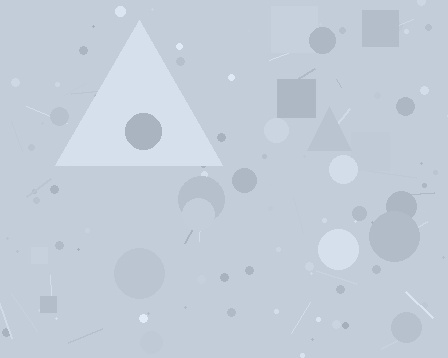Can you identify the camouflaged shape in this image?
The camouflaged shape is a triangle.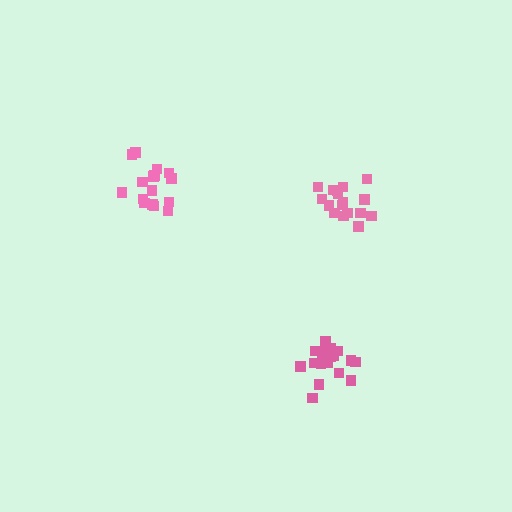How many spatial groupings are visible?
There are 3 spatial groupings.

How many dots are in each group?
Group 1: 19 dots, Group 2: 16 dots, Group 3: 19 dots (54 total).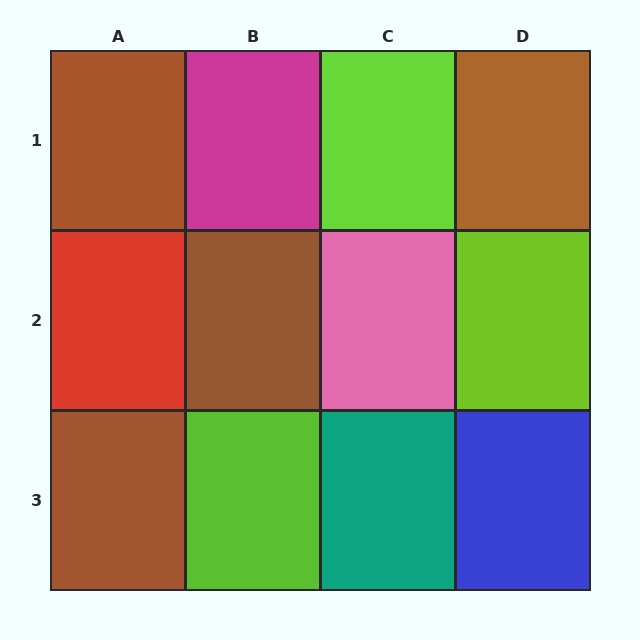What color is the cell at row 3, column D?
Blue.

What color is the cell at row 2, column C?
Pink.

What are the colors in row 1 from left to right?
Brown, magenta, lime, brown.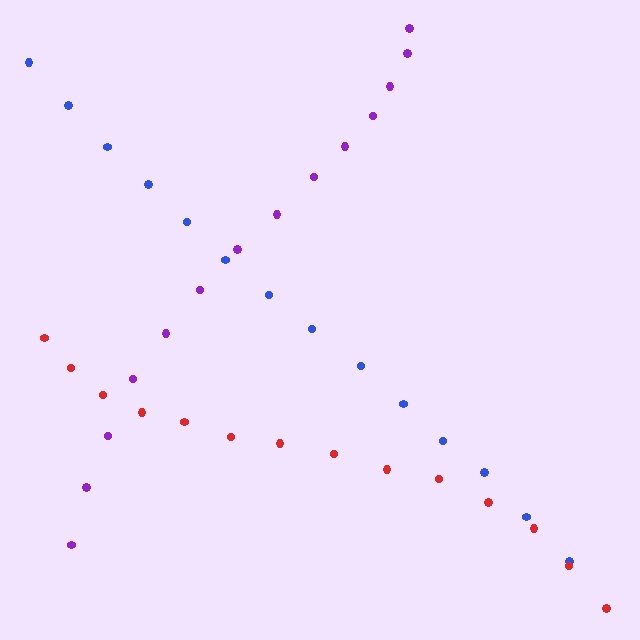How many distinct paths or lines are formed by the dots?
There are 3 distinct paths.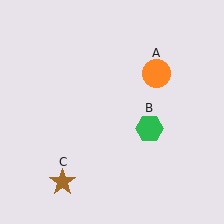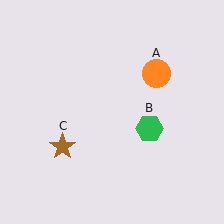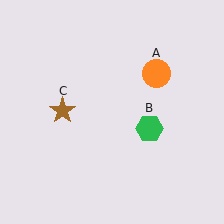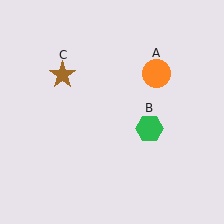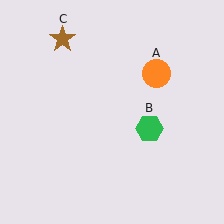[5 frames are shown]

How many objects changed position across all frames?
1 object changed position: brown star (object C).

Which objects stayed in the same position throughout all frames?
Orange circle (object A) and green hexagon (object B) remained stationary.